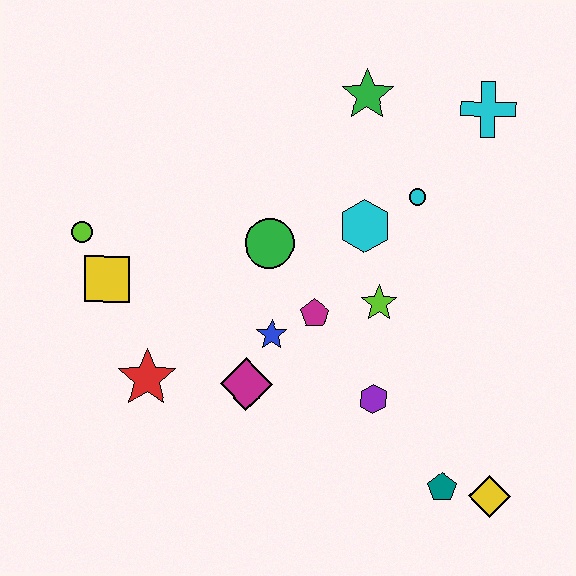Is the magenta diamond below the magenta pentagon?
Yes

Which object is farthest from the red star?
The cyan cross is farthest from the red star.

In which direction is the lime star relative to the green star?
The lime star is below the green star.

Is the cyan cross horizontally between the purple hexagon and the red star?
No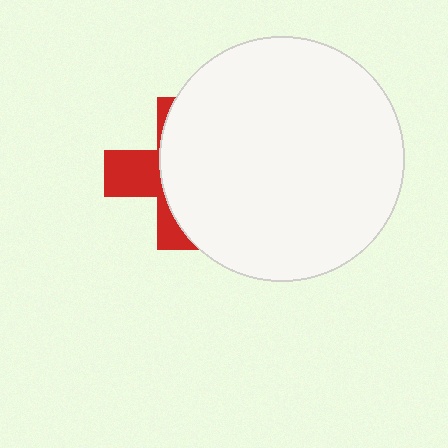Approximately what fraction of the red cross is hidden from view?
Roughly 65% of the red cross is hidden behind the white circle.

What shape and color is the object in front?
The object in front is a white circle.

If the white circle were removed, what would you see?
You would see the complete red cross.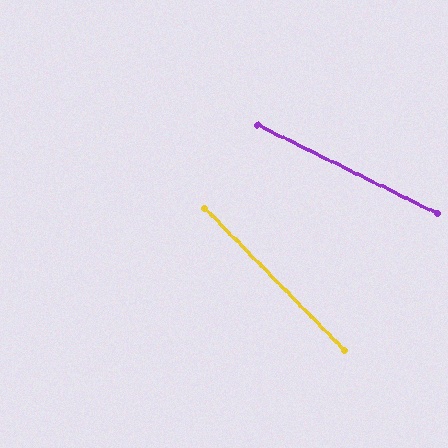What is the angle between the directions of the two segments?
Approximately 19 degrees.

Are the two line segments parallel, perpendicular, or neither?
Neither parallel nor perpendicular — they differ by about 19°.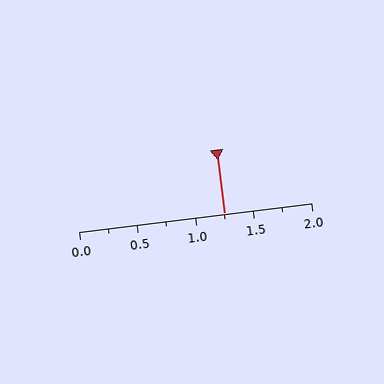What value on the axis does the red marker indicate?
The marker indicates approximately 1.25.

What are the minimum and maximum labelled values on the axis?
The axis runs from 0.0 to 2.0.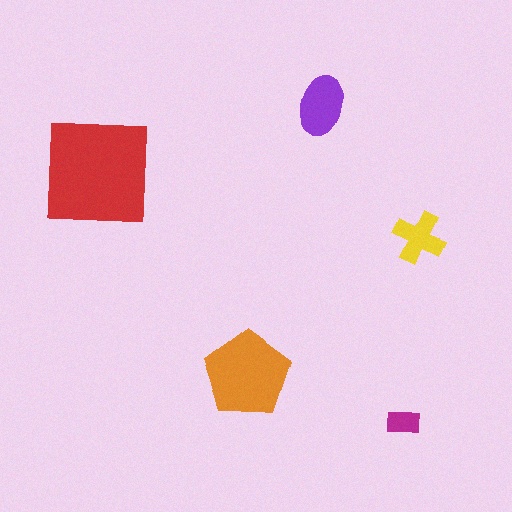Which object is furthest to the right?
The yellow cross is rightmost.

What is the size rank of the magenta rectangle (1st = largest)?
5th.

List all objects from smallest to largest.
The magenta rectangle, the yellow cross, the purple ellipse, the orange pentagon, the red square.